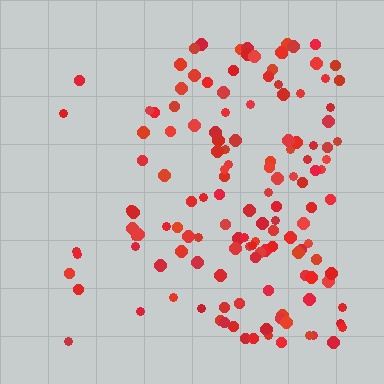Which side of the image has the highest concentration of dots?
The right.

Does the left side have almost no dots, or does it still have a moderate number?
Still a moderate number, just noticeably fewer than the right.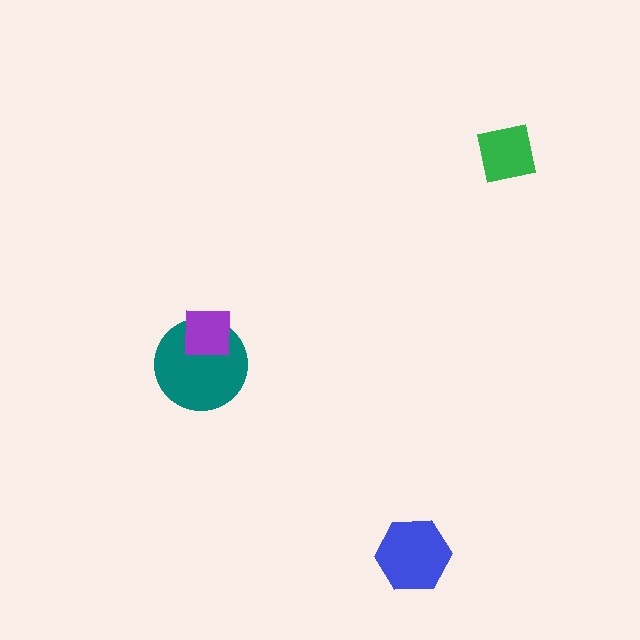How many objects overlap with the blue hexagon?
0 objects overlap with the blue hexagon.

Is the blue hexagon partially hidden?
No, no other shape covers it.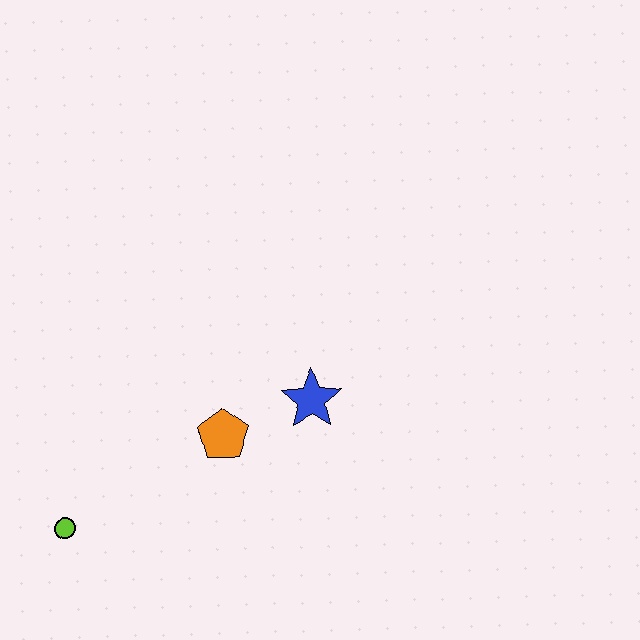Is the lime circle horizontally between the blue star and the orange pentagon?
No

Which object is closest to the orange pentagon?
The blue star is closest to the orange pentagon.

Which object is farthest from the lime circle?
The blue star is farthest from the lime circle.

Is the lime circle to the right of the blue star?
No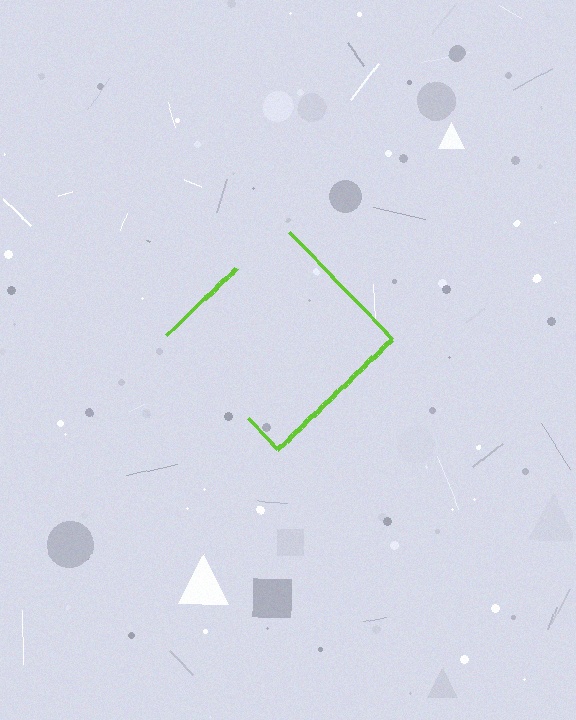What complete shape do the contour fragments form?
The contour fragments form a diamond.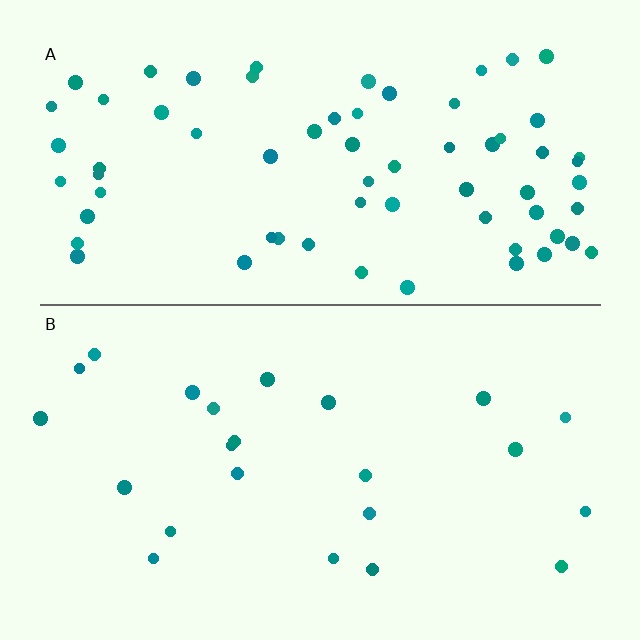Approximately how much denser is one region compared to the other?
Approximately 2.9× — region A over region B.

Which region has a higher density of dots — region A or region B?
A (the top).